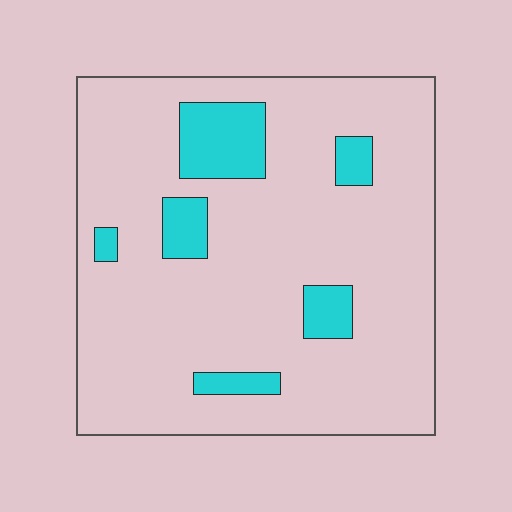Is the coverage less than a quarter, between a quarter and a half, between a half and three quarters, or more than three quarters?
Less than a quarter.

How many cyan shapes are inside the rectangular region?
6.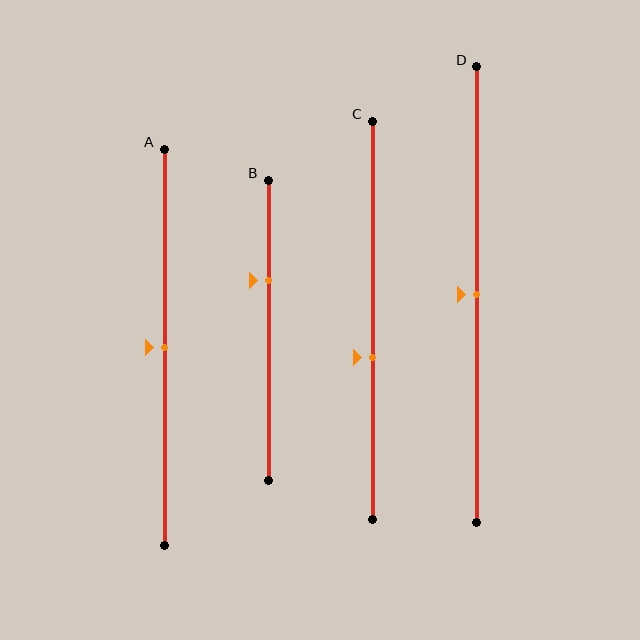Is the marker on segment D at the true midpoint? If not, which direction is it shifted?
Yes, the marker on segment D is at the true midpoint.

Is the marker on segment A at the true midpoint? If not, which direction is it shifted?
Yes, the marker on segment A is at the true midpoint.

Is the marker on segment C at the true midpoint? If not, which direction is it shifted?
No, the marker on segment C is shifted downward by about 9% of the segment length.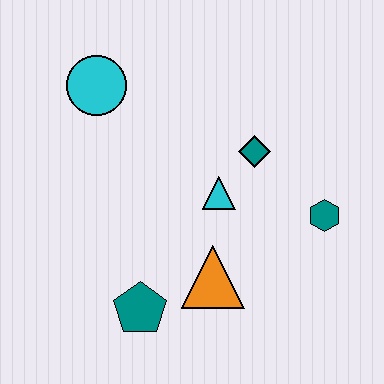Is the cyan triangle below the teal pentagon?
No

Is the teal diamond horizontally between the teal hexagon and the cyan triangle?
Yes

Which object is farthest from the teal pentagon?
The cyan circle is farthest from the teal pentagon.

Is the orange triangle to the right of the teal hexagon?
No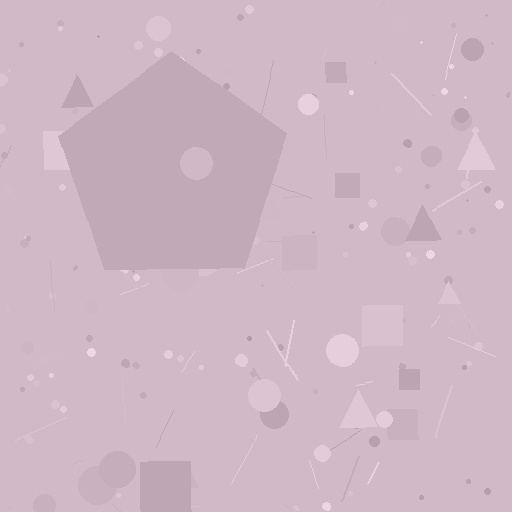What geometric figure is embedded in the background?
A pentagon is embedded in the background.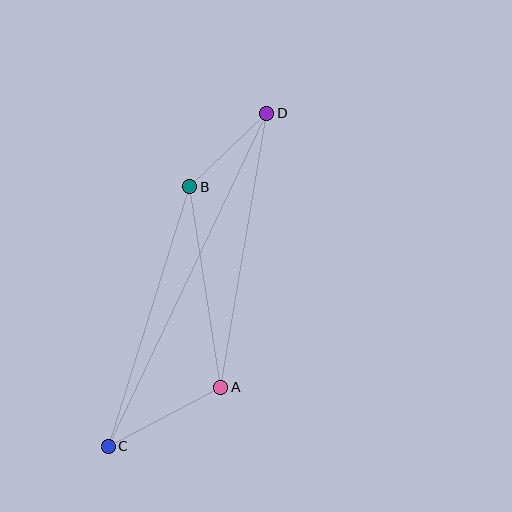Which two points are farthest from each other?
Points C and D are farthest from each other.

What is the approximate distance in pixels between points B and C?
The distance between B and C is approximately 272 pixels.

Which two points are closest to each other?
Points B and D are closest to each other.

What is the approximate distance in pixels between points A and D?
The distance between A and D is approximately 278 pixels.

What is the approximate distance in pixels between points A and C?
The distance between A and C is approximately 127 pixels.